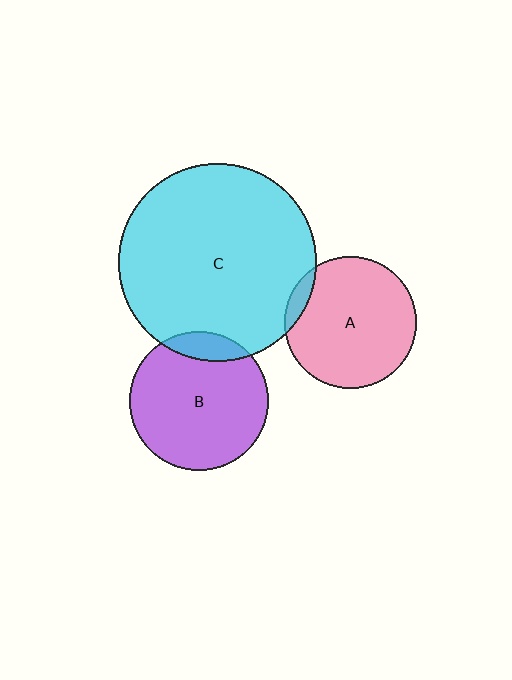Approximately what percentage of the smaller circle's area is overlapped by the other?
Approximately 5%.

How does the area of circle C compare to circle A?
Approximately 2.2 times.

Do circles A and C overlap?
Yes.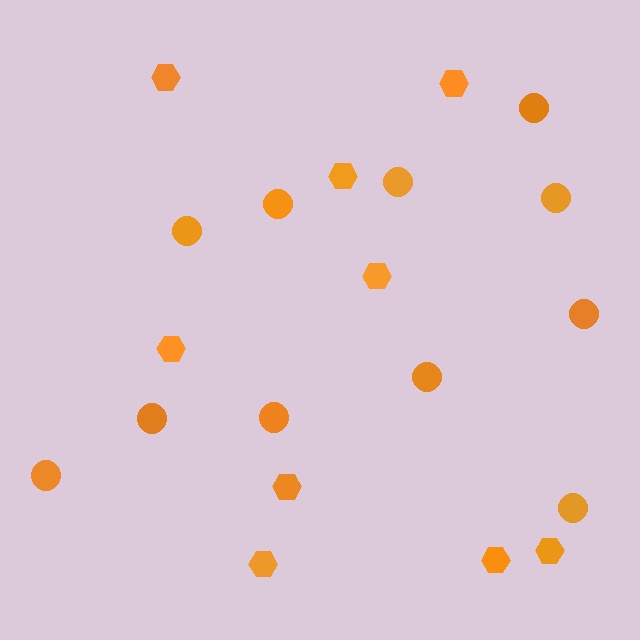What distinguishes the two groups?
There are 2 groups: one group of hexagons (9) and one group of circles (11).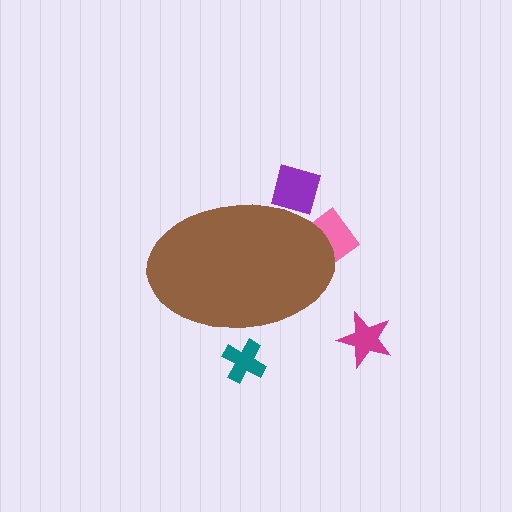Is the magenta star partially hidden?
No, the magenta star is fully visible.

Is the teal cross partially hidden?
Yes, the teal cross is partially hidden behind the brown ellipse.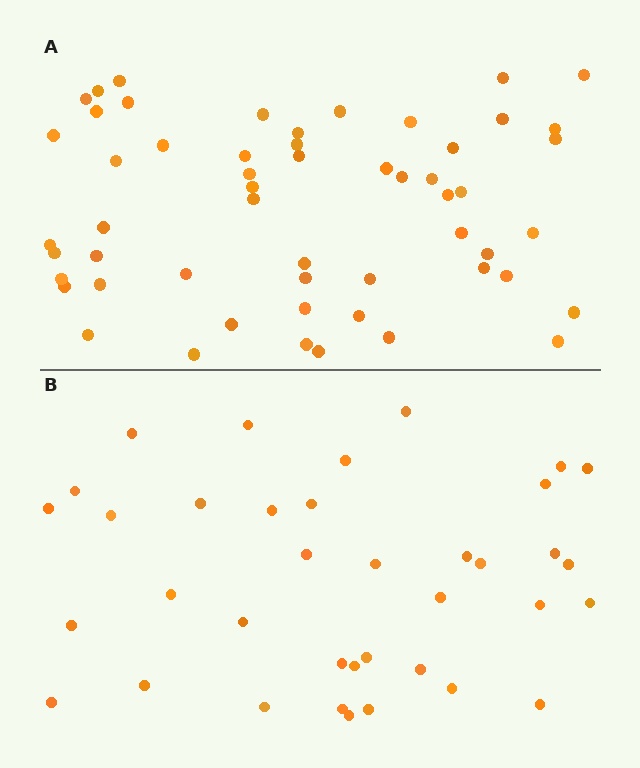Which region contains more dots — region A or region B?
Region A (the top region) has more dots.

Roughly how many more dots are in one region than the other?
Region A has approximately 20 more dots than region B.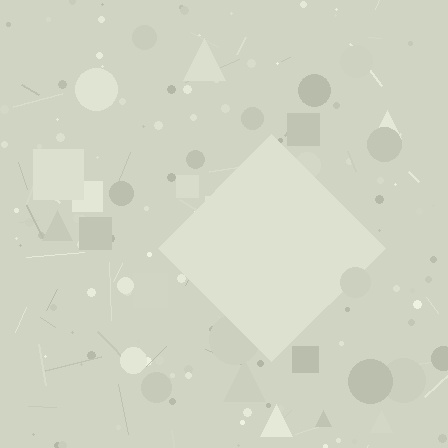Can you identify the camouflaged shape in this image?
The camouflaged shape is a diamond.